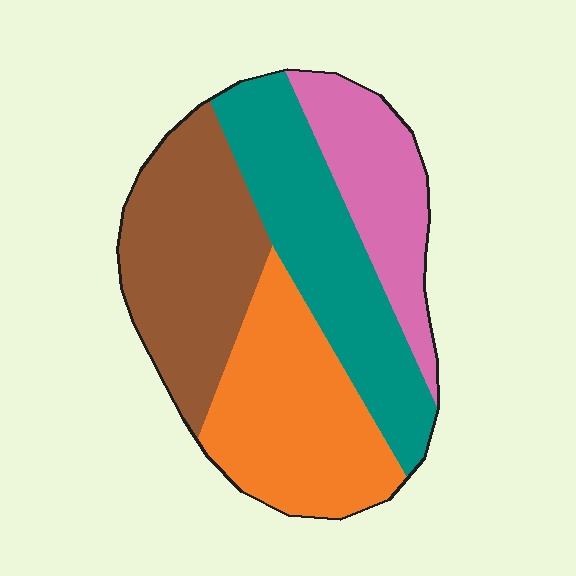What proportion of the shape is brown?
Brown covers 27% of the shape.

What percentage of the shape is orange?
Orange covers around 25% of the shape.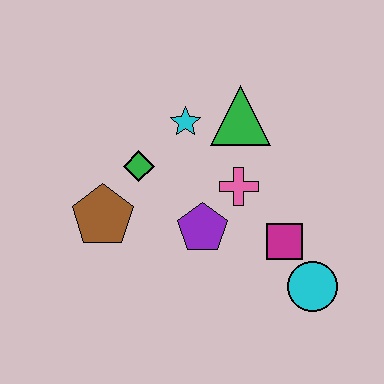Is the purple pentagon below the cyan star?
Yes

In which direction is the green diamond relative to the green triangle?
The green diamond is to the left of the green triangle.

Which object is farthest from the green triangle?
The cyan circle is farthest from the green triangle.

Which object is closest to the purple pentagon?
The pink cross is closest to the purple pentagon.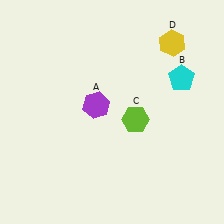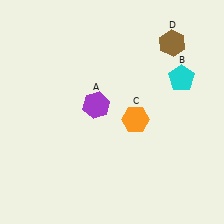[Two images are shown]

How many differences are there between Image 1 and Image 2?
There are 2 differences between the two images.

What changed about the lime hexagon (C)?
In Image 1, C is lime. In Image 2, it changed to orange.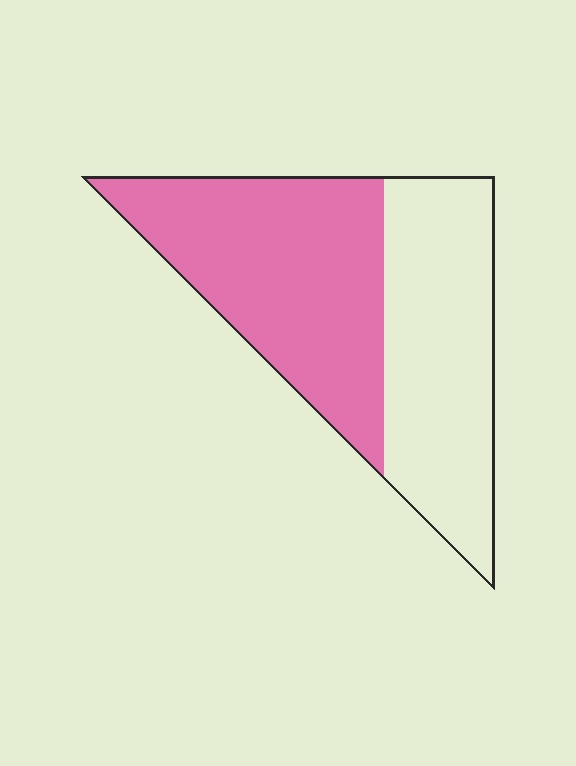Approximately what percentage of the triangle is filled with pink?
Approximately 55%.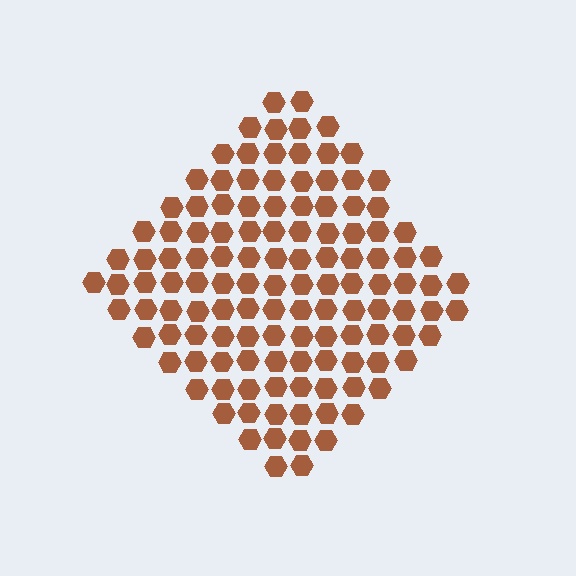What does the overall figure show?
The overall figure shows a diamond.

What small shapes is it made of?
It is made of small hexagons.